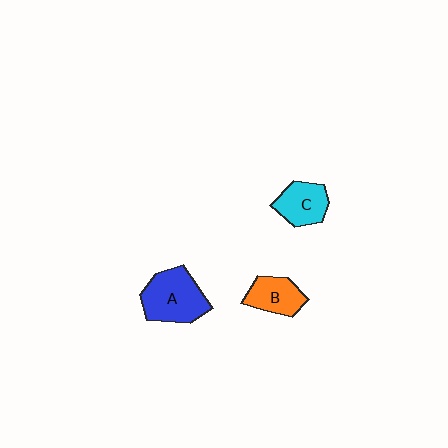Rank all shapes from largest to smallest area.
From largest to smallest: A (blue), C (cyan), B (orange).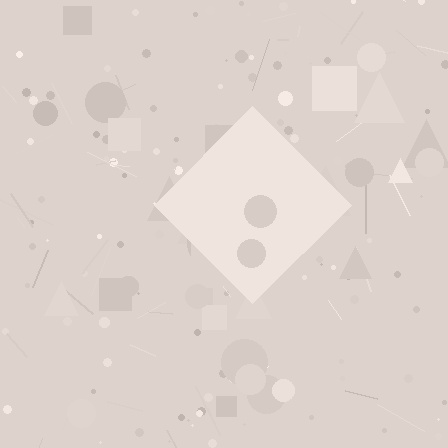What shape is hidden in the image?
A diamond is hidden in the image.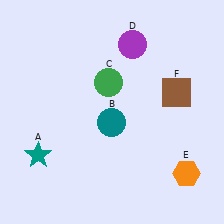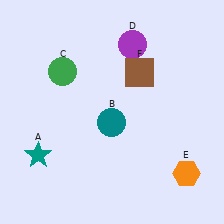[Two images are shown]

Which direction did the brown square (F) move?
The brown square (F) moved left.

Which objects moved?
The objects that moved are: the green circle (C), the brown square (F).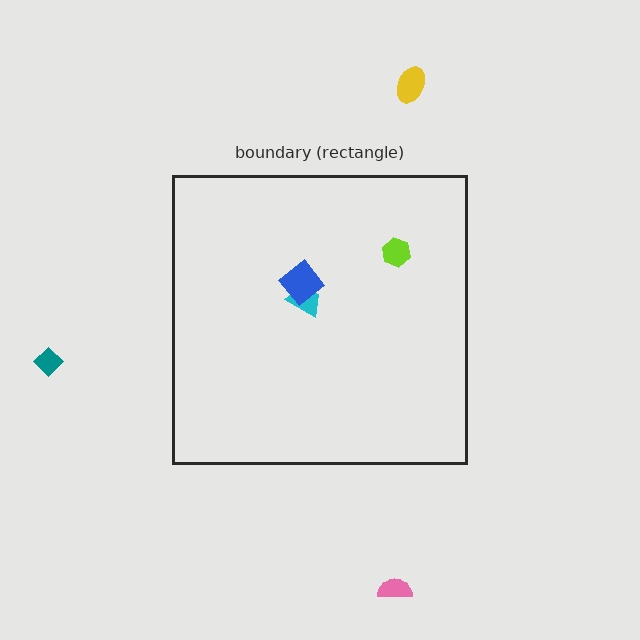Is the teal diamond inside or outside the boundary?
Outside.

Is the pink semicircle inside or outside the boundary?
Outside.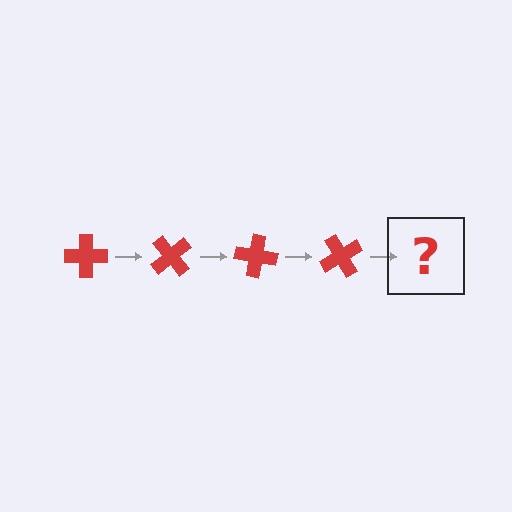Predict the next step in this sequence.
The next step is a red cross rotated 200 degrees.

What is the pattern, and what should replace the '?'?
The pattern is that the cross rotates 50 degrees each step. The '?' should be a red cross rotated 200 degrees.